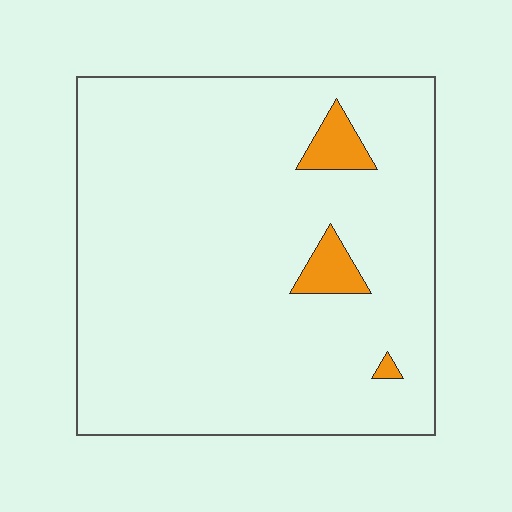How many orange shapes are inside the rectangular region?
3.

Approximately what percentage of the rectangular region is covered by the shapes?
Approximately 5%.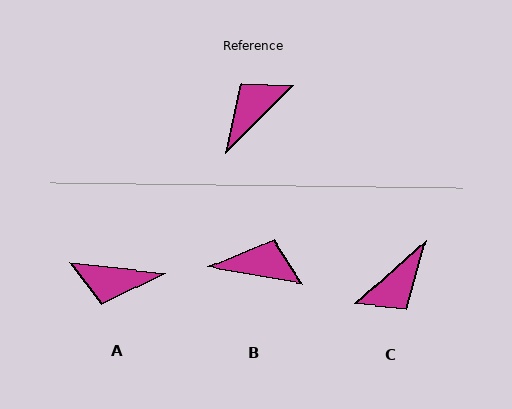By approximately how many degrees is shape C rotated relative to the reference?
Approximately 177 degrees counter-clockwise.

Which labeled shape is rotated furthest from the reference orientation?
C, about 177 degrees away.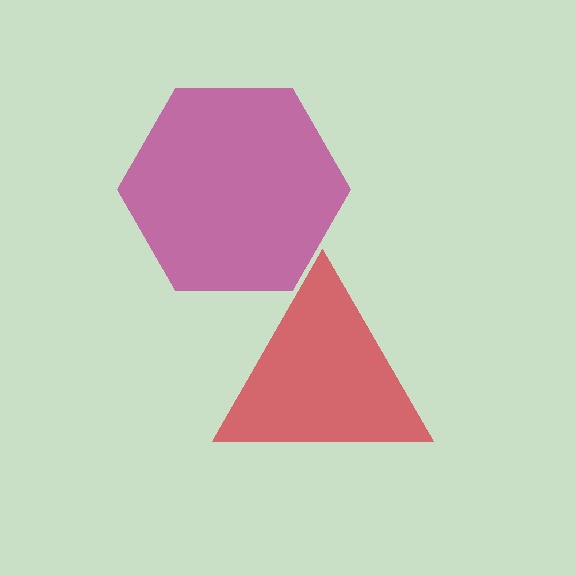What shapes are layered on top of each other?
The layered shapes are: a red triangle, a magenta hexagon.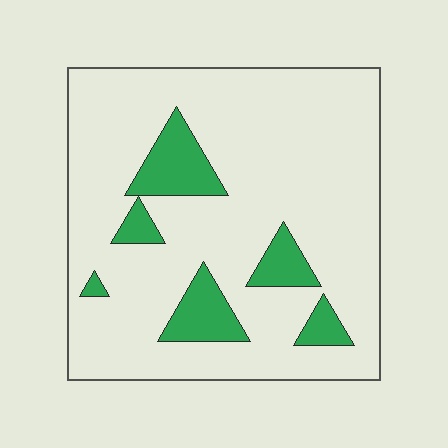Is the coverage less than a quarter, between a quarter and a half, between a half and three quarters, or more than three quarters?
Less than a quarter.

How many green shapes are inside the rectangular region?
6.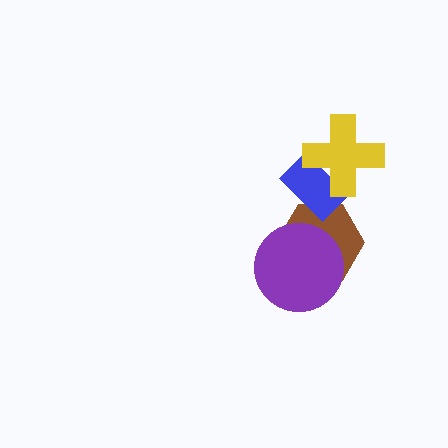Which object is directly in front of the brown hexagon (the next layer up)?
The purple circle is directly in front of the brown hexagon.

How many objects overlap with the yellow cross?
1 object overlaps with the yellow cross.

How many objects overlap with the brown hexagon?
2 objects overlap with the brown hexagon.